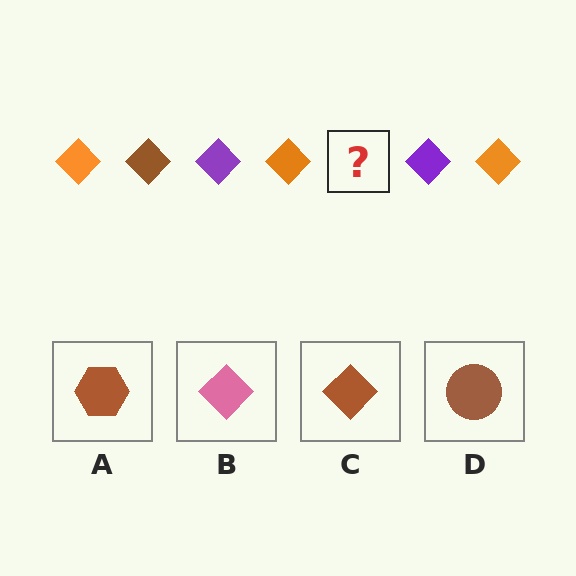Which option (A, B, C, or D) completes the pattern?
C.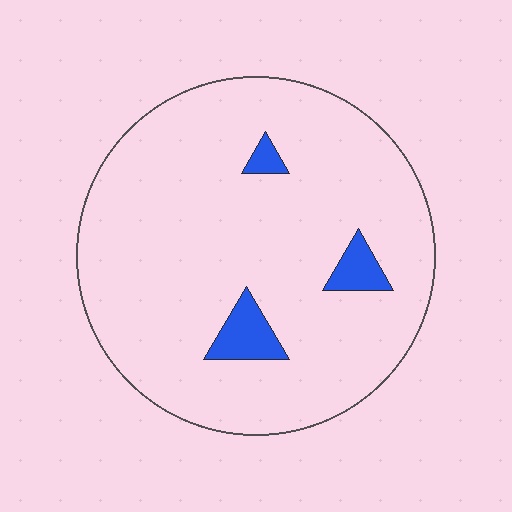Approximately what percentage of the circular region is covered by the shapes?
Approximately 5%.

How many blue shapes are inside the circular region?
3.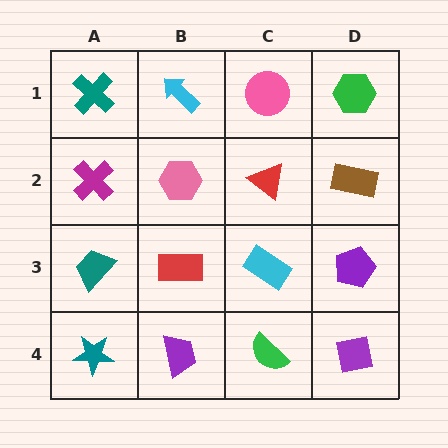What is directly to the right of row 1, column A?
A cyan arrow.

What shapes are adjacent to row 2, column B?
A cyan arrow (row 1, column B), a red rectangle (row 3, column B), a magenta cross (row 2, column A), a red triangle (row 2, column C).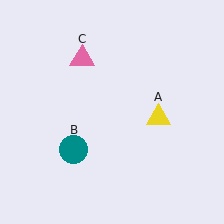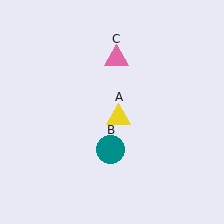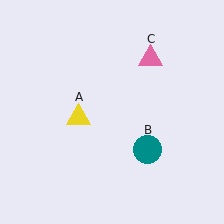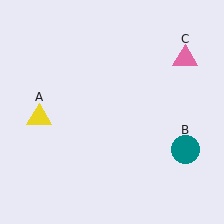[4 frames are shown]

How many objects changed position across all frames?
3 objects changed position: yellow triangle (object A), teal circle (object B), pink triangle (object C).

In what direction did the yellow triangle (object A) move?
The yellow triangle (object A) moved left.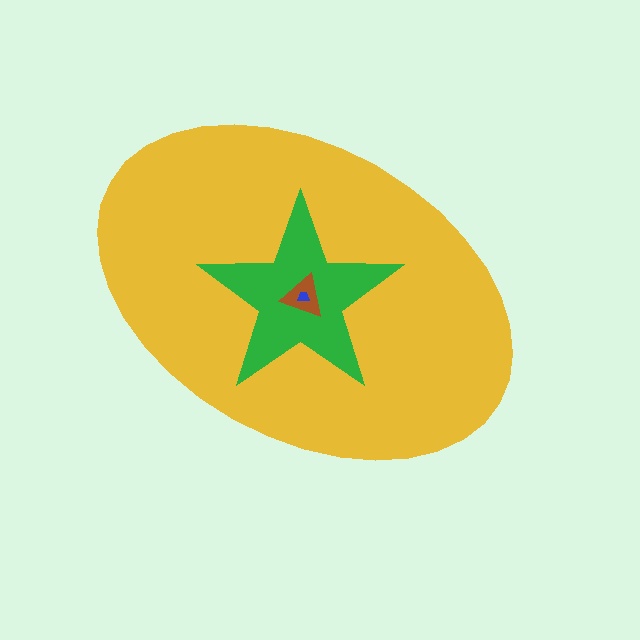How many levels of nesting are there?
4.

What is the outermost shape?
The yellow ellipse.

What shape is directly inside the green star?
The brown triangle.